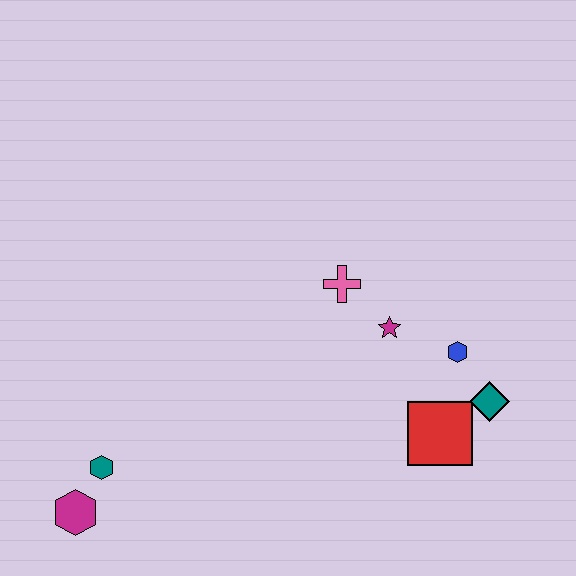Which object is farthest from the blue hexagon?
The magenta hexagon is farthest from the blue hexagon.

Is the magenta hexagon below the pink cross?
Yes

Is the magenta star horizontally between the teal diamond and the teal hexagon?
Yes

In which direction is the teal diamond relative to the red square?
The teal diamond is to the right of the red square.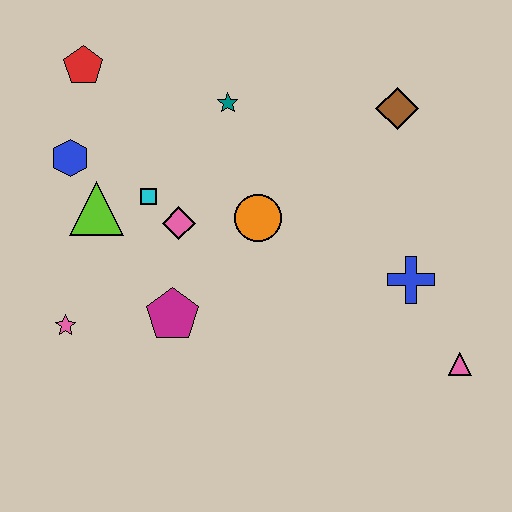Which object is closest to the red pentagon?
The blue hexagon is closest to the red pentagon.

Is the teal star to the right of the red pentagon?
Yes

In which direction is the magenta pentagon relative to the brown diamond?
The magenta pentagon is to the left of the brown diamond.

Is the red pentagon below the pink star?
No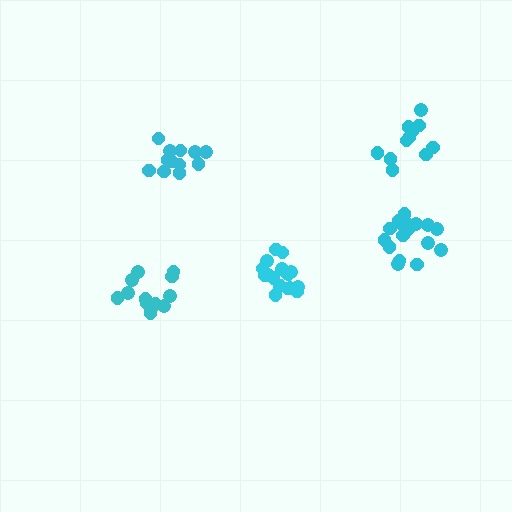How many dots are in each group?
Group 1: 17 dots, Group 2: 12 dots, Group 3: 11 dots, Group 4: 12 dots, Group 5: 17 dots (69 total).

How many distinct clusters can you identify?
There are 5 distinct clusters.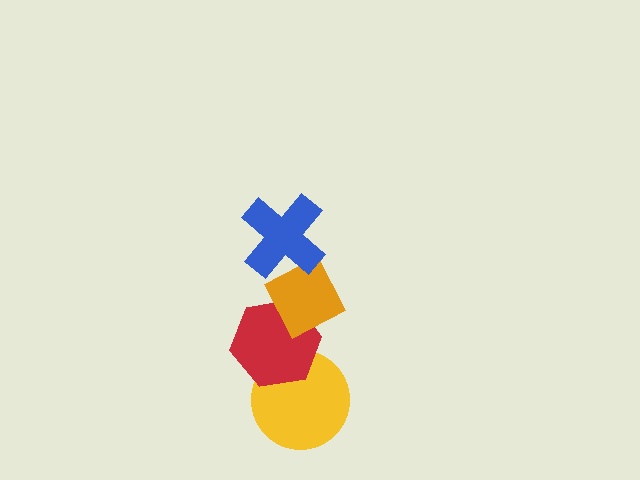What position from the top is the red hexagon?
The red hexagon is 3rd from the top.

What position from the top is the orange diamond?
The orange diamond is 2nd from the top.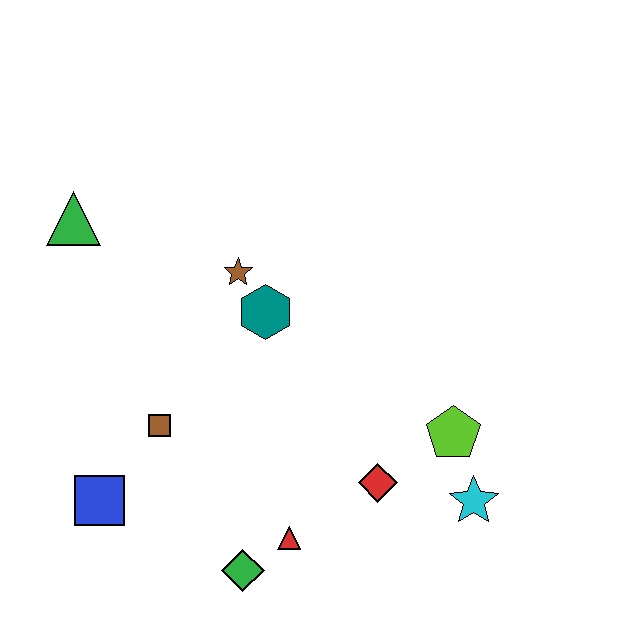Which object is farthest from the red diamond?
The green triangle is farthest from the red diamond.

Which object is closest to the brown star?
The teal hexagon is closest to the brown star.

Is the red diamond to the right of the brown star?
Yes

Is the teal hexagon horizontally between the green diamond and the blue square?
No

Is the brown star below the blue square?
No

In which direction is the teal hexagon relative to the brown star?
The teal hexagon is below the brown star.